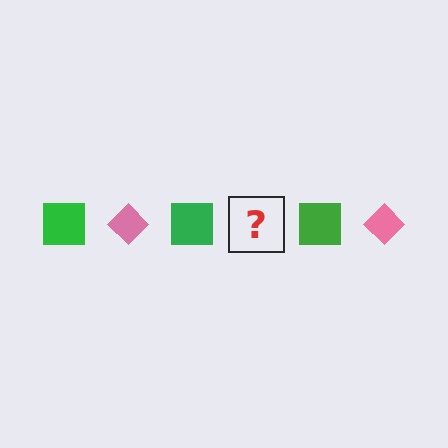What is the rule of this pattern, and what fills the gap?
The rule is that the pattern alternates between green square and pink diamond. The gap should be filled with a pink diamond.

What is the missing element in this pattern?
The missing element is a pink diamond.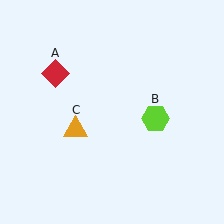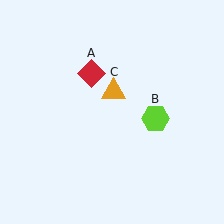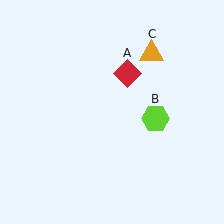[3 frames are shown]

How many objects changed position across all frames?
2 objects changed position: red diamond (object A), orange triangle (object C).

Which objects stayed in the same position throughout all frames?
Lime hexagon (object B) remained stationary.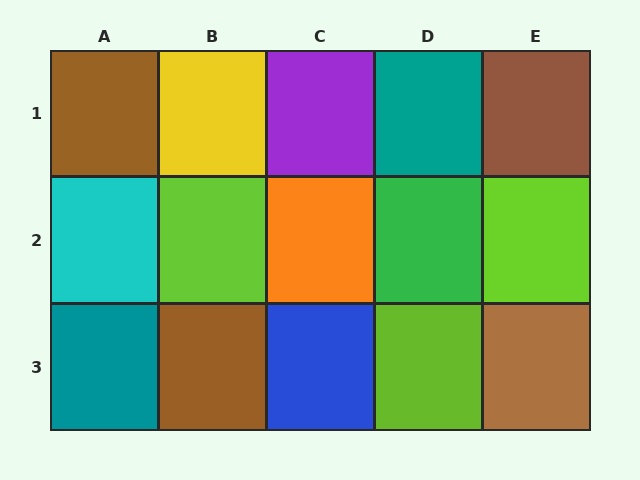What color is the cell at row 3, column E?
Brown.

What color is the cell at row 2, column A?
Cyan.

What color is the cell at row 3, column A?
Teal.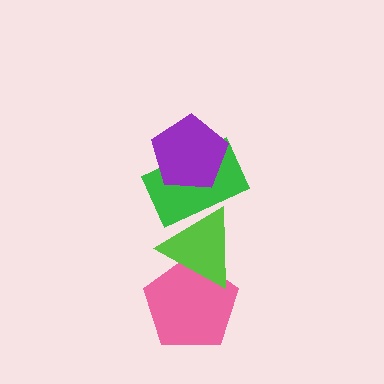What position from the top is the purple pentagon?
The purple pentagon is 1st from the top.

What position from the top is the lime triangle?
The lime triangle is 3rd from the top.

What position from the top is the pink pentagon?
The pink pentagon is 4th from the top.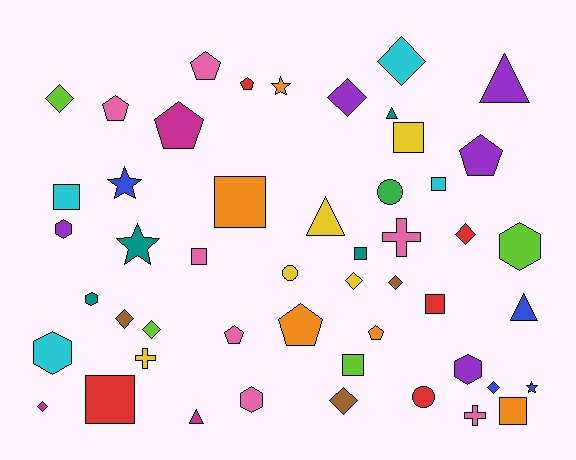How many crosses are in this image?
There are 3 crosses.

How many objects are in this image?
There are 50 objects.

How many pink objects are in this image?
There are 7 pink objects.